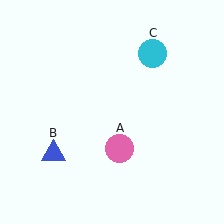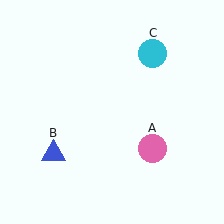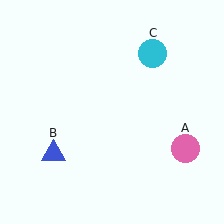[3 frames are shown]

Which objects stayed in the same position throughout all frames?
Blue triangle (object B) and cyan circle (object C) remained stationary.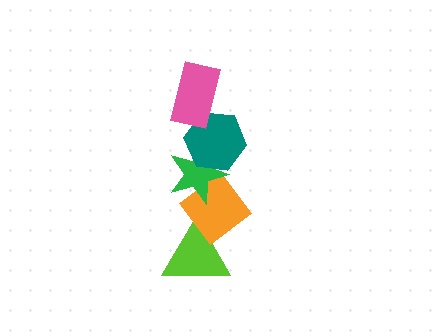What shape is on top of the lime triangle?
The orange diamond is on top of the lime triangle.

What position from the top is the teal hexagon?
The teal hexagon is 2nd from the top.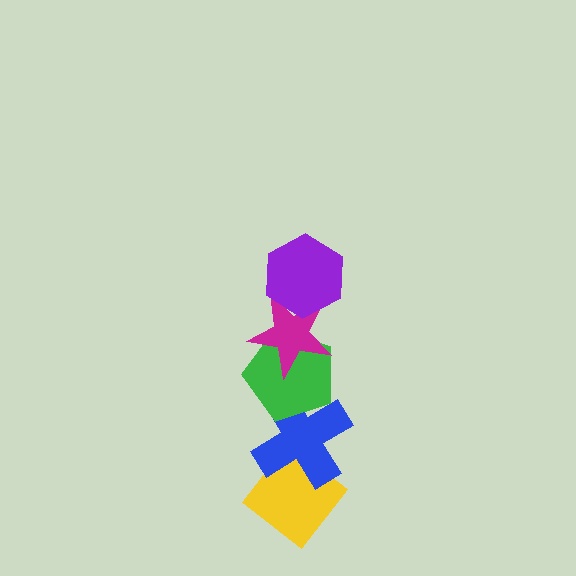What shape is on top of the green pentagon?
The magenta star is on top of the green pentagon.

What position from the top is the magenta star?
The magenta star is 2nd from the top.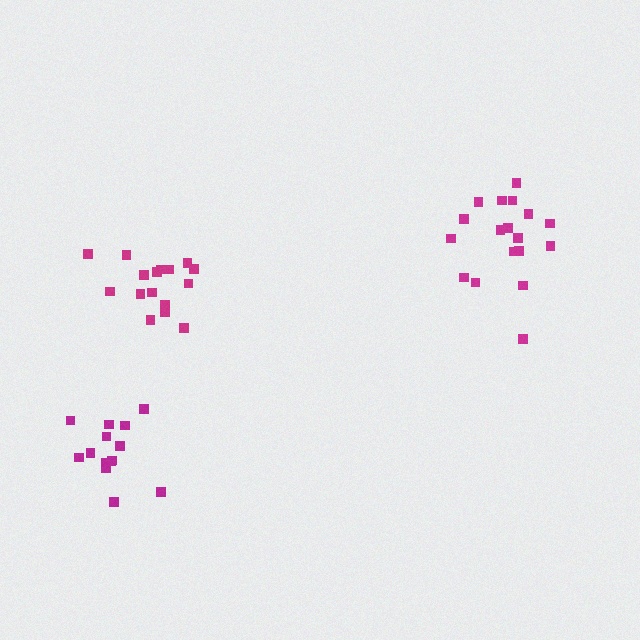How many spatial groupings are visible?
There are 3 spatial groupings.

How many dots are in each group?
Group 1: 18 dots, Group 2: 14 dots, Group 3: 16 dots (48 total).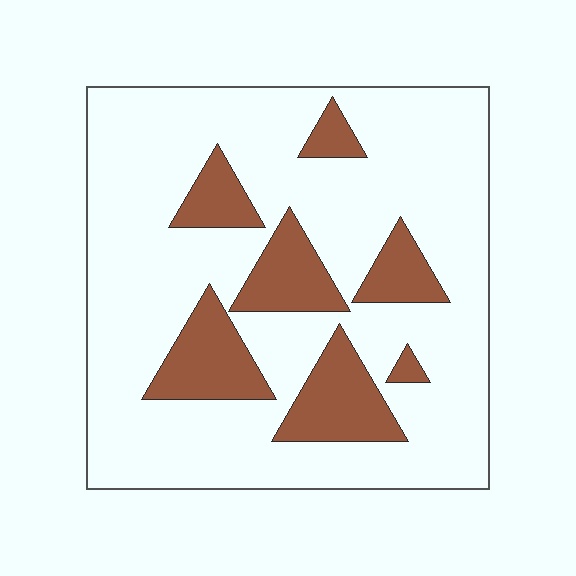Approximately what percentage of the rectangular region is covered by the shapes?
Approximately 20%.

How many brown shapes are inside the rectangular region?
7.